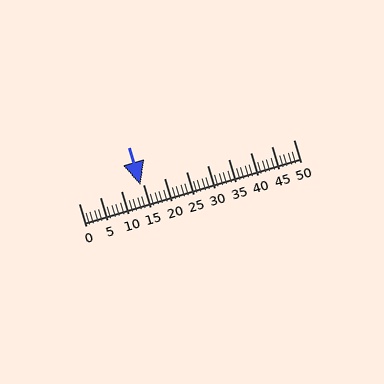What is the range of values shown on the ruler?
The ruler shows values from 0 to 50.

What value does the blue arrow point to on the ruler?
The blue arrow points to approximately 14.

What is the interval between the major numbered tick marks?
The major tick marks are spaced 5 units apart.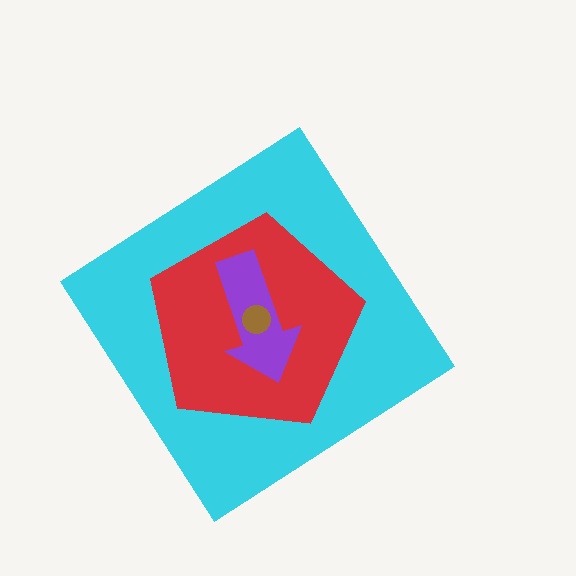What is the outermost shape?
The cyan diamond.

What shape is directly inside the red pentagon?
The purple arrow.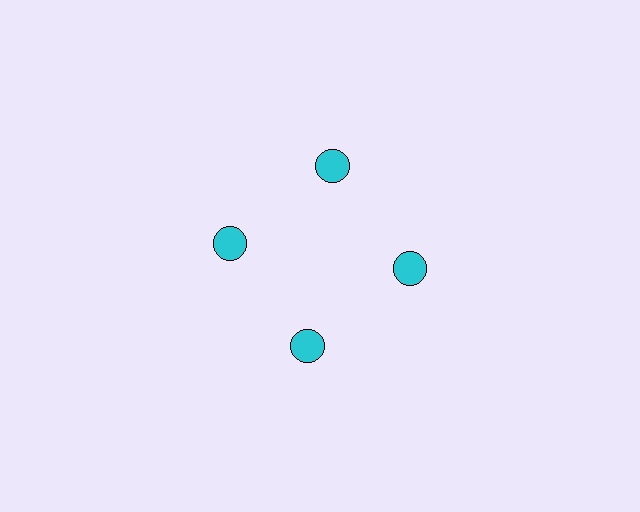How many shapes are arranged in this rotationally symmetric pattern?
There are 4 shapes, arranged in 4 groups of 1.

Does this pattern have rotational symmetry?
Yes, this pattern has 4-fold rotational symmetry. It looks the same after rotating 90 degrees around the center.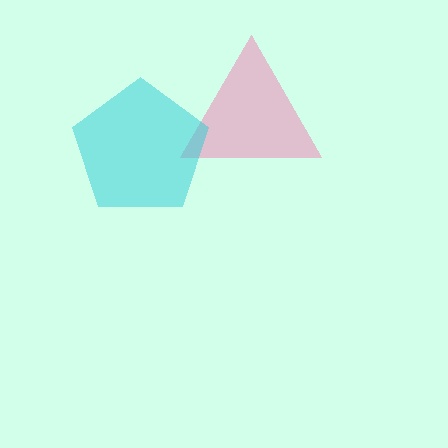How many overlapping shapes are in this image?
There are 2 overlapping shapes in the image.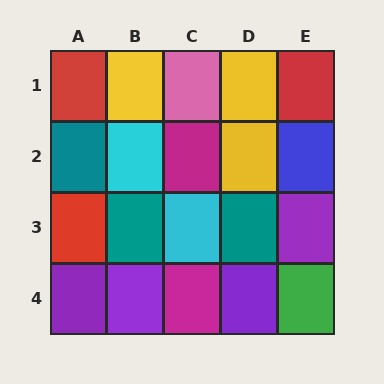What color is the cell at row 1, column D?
Yellow.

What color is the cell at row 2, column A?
Teal.